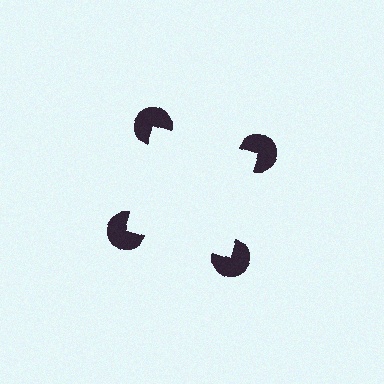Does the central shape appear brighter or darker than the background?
It typically appears slightly brighter than the background, even though no actual brightness change is drawn.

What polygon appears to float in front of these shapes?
An illusory square — its edges are inferred from the aligned wedge cuts in the pac-man discs, not physically drawn.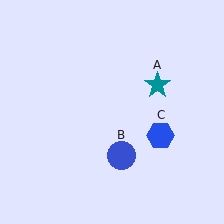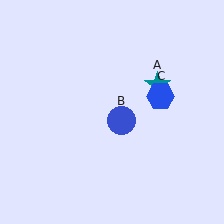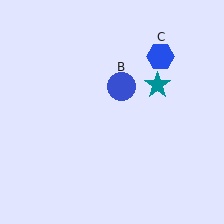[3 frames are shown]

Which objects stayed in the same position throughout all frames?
Teal star (object A) remained stationary.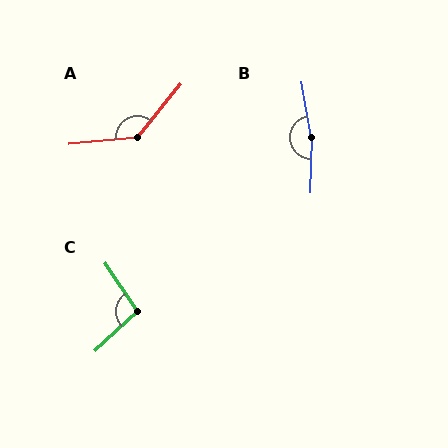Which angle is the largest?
B, at approximately 169 degrees.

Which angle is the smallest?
C, at approximately 99 degrees.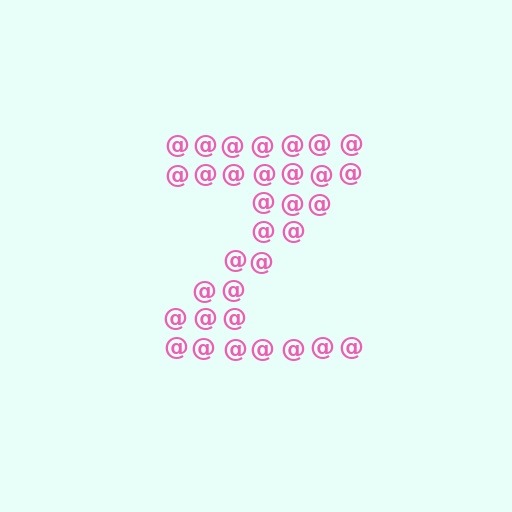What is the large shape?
The large shape is the letter Z.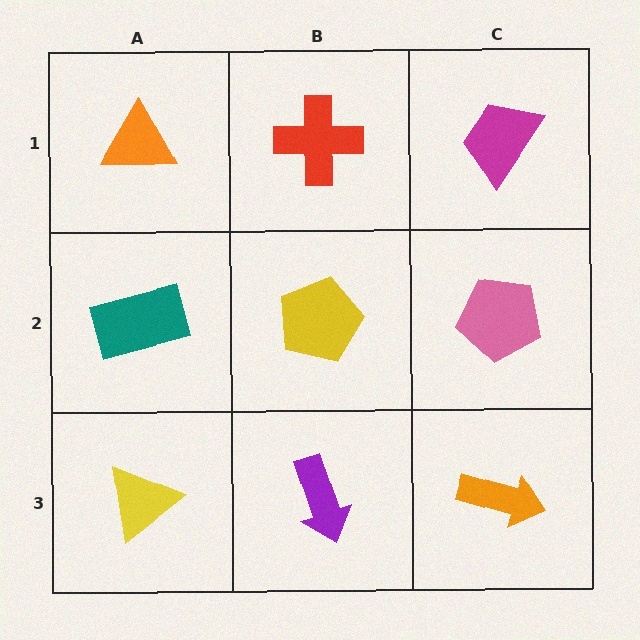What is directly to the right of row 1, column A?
A red cross.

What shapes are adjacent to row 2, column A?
An orange triangle (row 1, column A), a yellow triangle (row 3, column A), a yellow pentagon (row 2, column B).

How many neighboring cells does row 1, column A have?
2.